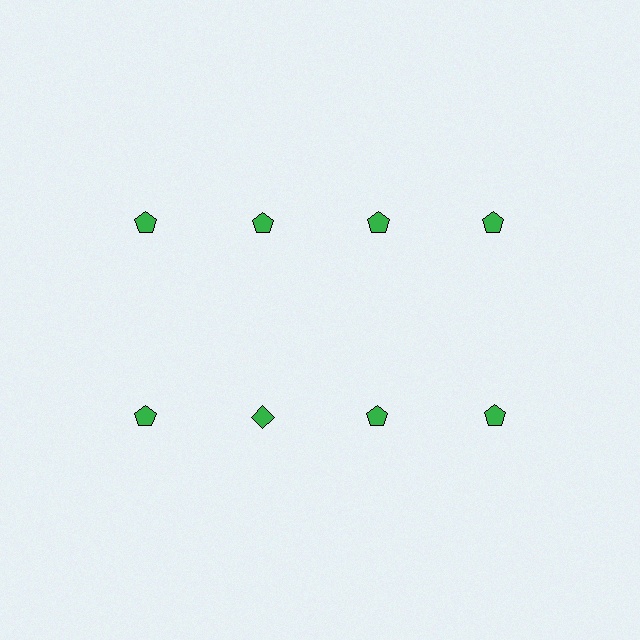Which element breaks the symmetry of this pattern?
The green diamond in the second row, second from left column breaks the symmetry. All other shapes are green pentagons.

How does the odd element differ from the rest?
It has a different shape: diamond instead of pentagon.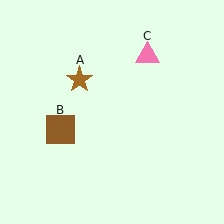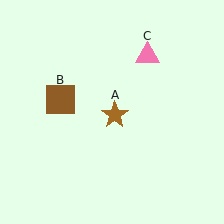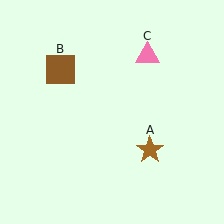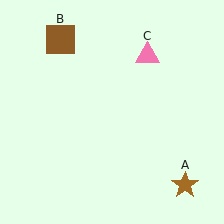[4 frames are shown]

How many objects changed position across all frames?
2 objects changed position: brown star (object A), brown square (object B).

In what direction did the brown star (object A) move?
The brown star (object A) moved down and to the right.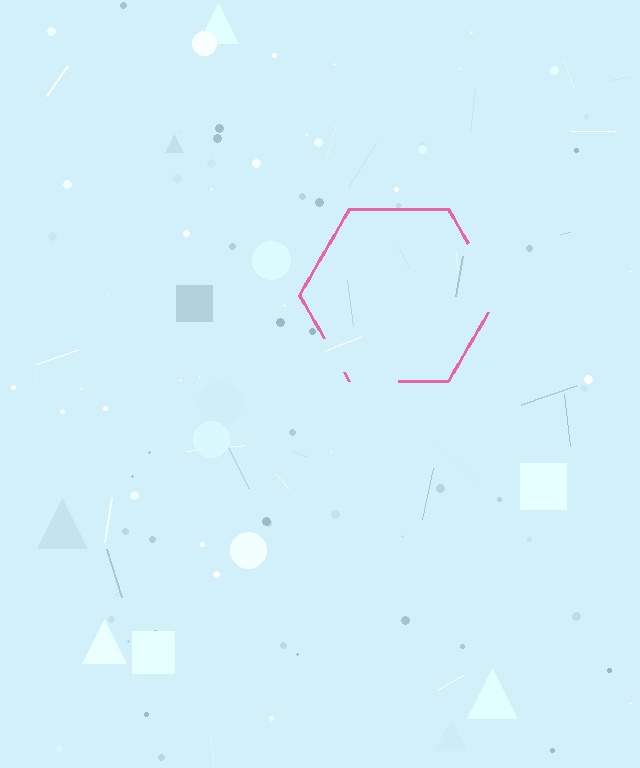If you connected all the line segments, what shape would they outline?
They would outline a hexagon.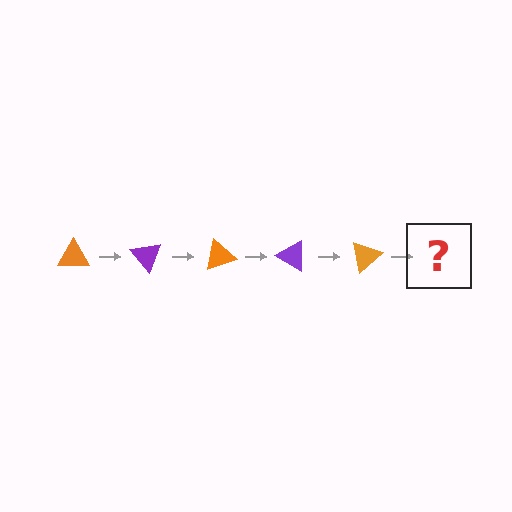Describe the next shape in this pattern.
It should be a purple triangle, rotated 250 degrees from the start.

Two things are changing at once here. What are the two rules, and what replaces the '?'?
The two rules are that it rotates 50 degrees each step and the color cycles through orange and purple. The '?' should be a purple triangle, rotated 250 degrees from the start.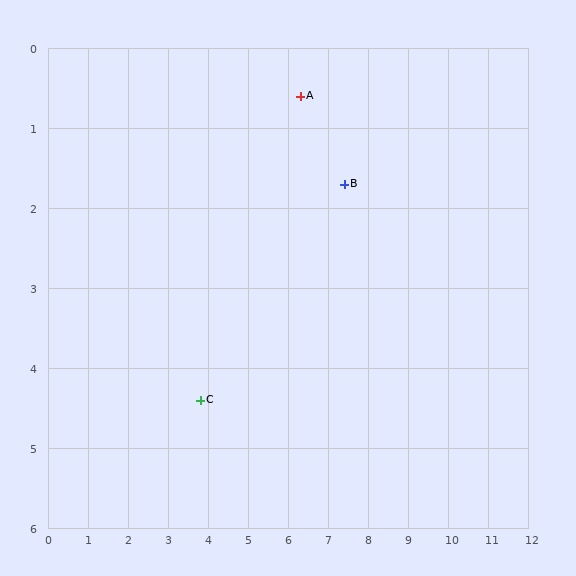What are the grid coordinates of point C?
Point C is at approximately (3.8, 4.4).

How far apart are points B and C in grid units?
Points B and C are about 4.5 grid units apart.